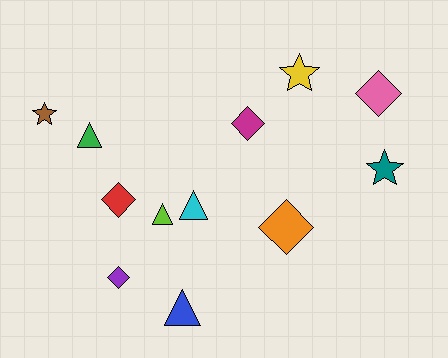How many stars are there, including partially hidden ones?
There are 3 stars.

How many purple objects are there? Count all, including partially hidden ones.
There is 1 purple object.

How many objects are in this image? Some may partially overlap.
There are 12 objects.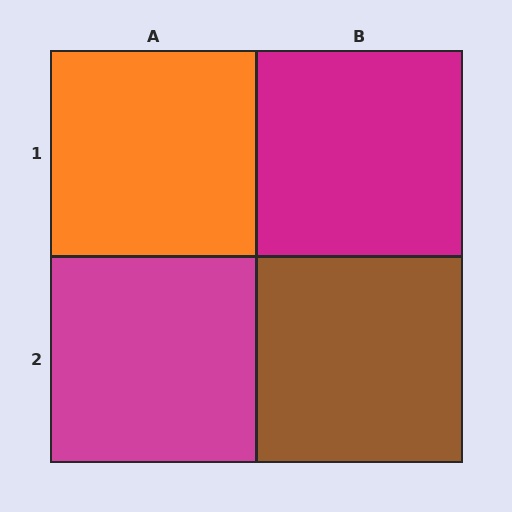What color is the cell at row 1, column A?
Orange.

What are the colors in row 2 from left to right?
Magenta, brown.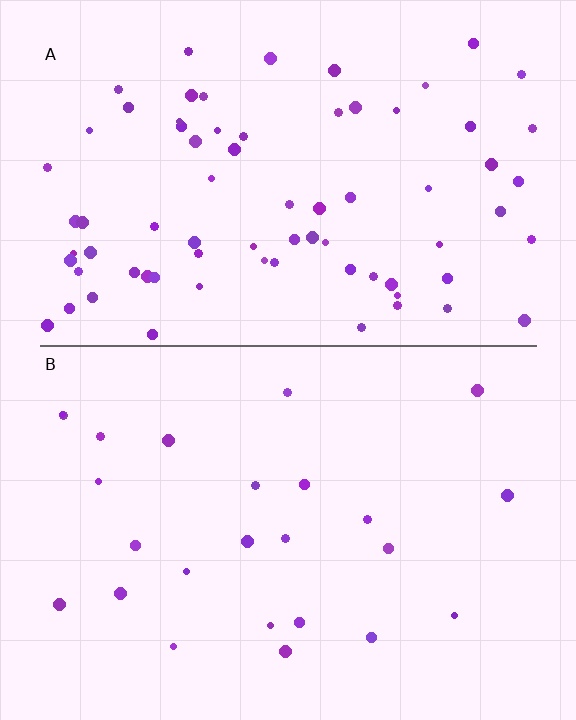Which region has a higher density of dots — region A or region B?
A (the top).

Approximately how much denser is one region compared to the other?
Approximately 3.0× — region A over region B.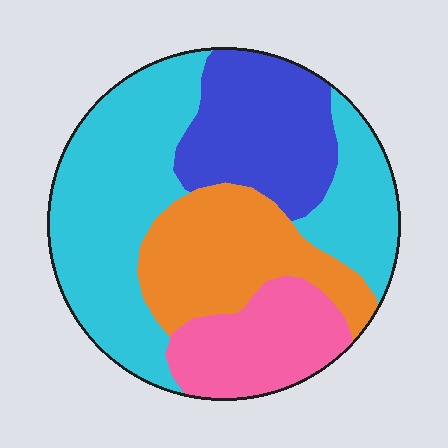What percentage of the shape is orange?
Orange covers 21% of the shape.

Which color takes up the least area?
Pink, at roughly 15%.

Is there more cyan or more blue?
Cyan.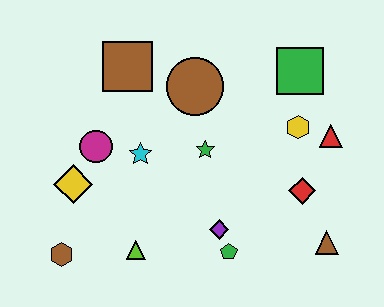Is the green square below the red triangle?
No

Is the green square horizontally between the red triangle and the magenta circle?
Yes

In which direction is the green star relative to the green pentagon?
The green star is above the green pentagon.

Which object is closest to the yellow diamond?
The magenta circle is closest to the yellow diamond.